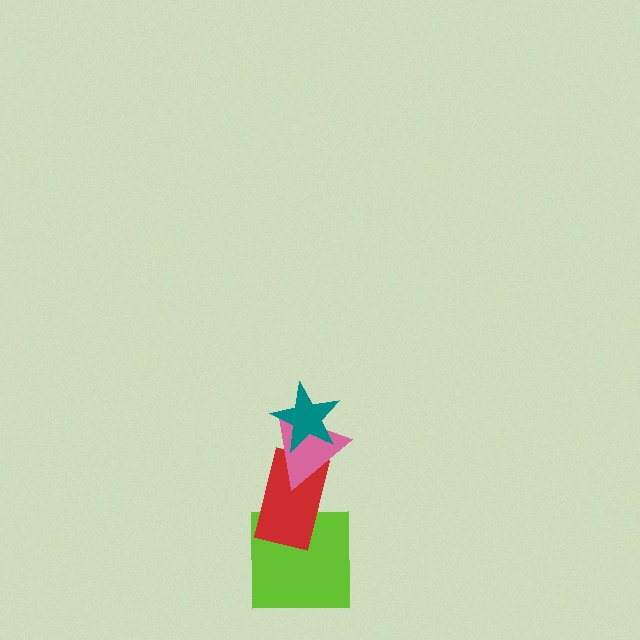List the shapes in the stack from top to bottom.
From top to bottom: the teal star, the pink triangle, the red rectangle, the lime square.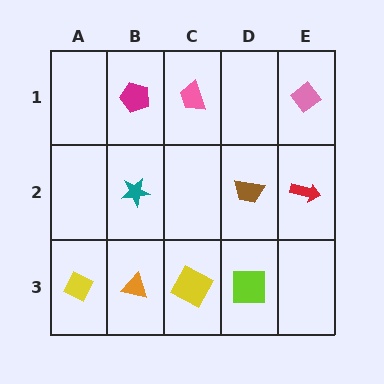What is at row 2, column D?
A brown trapezoid.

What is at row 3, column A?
A yellow diamond.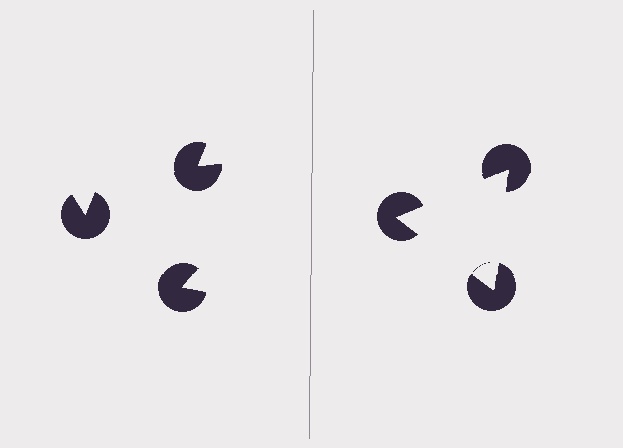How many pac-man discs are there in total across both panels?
6 — 3 on each side.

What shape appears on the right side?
An illusory triangle.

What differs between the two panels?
The pac-man discs are positioned identically on both sides; only the wedge orientations differ. On the right they align to a triangle; on the left they are misaligned.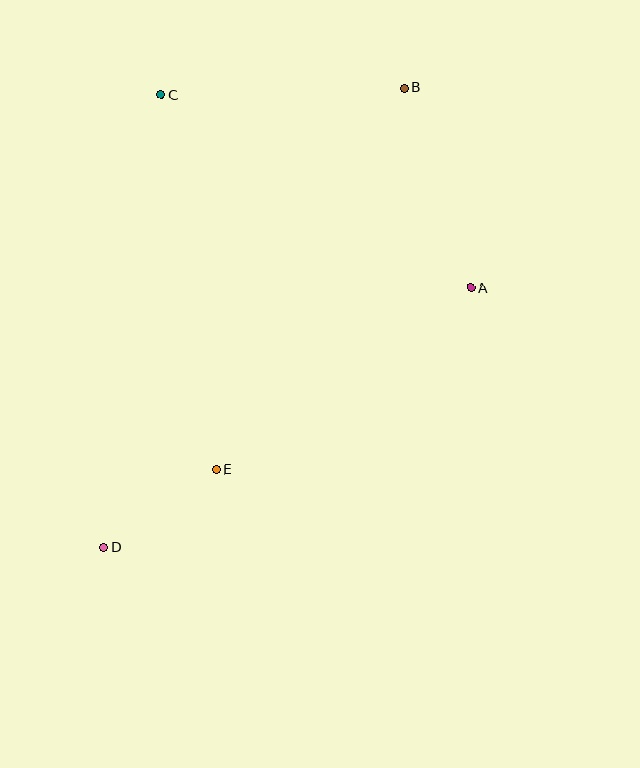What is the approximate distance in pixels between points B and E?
The distance between B and E is approximately 425 pixels.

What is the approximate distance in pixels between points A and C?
The distance between A and C is approximately 365 pixels.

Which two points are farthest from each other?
Points B and D are farthest from each other.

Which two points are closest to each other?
Points D and E are closest to each other.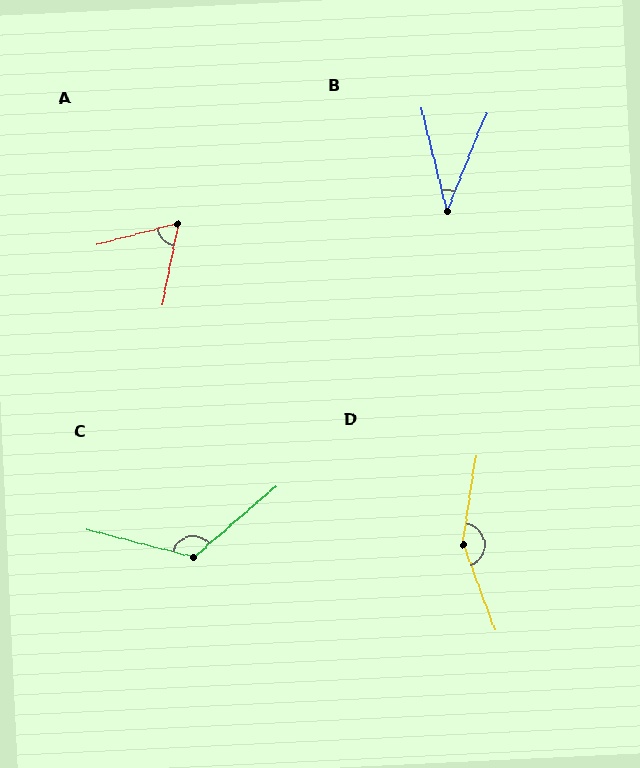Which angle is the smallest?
B, at approximately 36 degrees.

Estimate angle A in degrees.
Approximately 64 degrees.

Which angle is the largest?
D, at approximately 152 degrees.